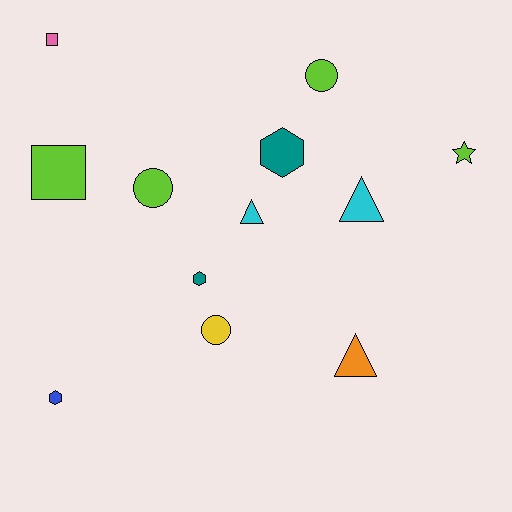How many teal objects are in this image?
There are 2 teal objects.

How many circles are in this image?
There are 3 circles.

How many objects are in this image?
There are 12 objects.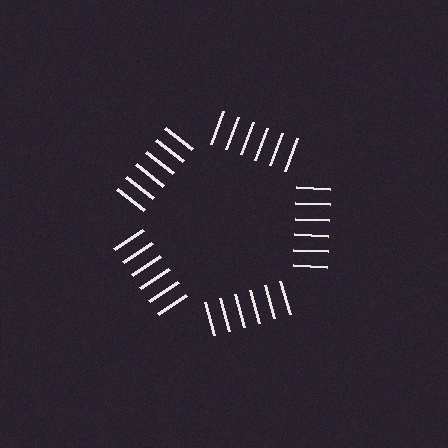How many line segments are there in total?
30 — 6 along each of the 5 edges.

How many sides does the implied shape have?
5 sides — the line-ends trace a pentagon.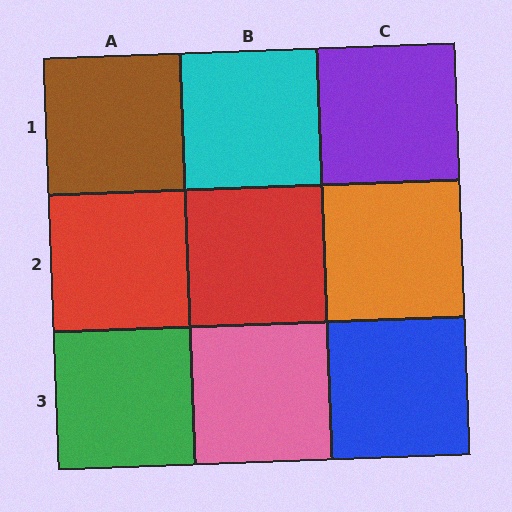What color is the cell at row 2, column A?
Red.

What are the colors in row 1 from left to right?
Brown, cyan, purple.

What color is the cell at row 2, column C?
Orange.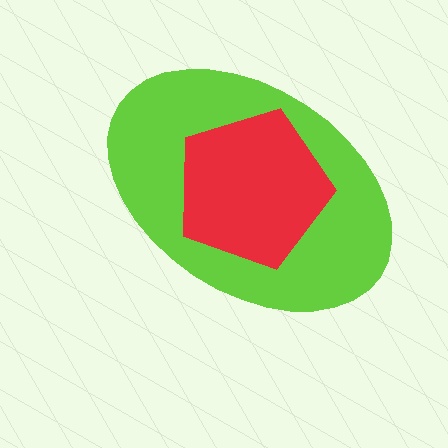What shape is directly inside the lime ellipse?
The red pentagon.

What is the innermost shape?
The red pentagon.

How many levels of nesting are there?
2.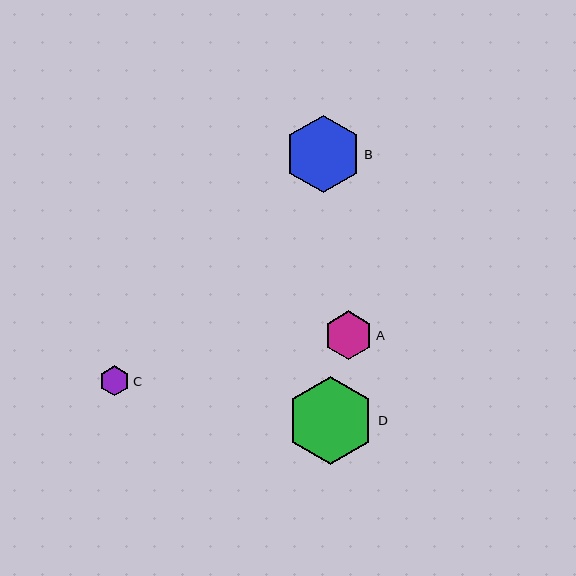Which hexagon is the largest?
Hexagon D is the largest with a size of approximately 88 pixels.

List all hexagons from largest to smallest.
From largest to smallest: D, B, A, C.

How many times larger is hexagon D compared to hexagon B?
Hexagon D is approximately 1.1 times the size of hexagon B.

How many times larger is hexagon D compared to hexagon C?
Hexagon D is approximately 2.9 times the size of hexagon C.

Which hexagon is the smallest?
Hexagon C is the smallest with a size of approximately 30 pixels.